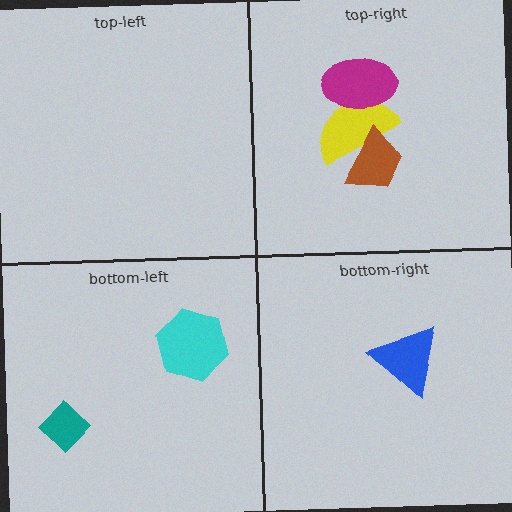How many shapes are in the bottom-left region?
2.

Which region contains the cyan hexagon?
The bottom-left region.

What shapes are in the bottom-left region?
The teal diamond, the cyan hexagon.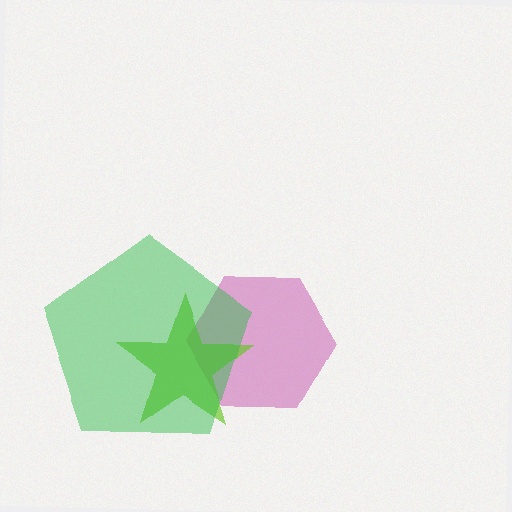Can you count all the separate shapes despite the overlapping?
Yes, there are 3 separate shapes.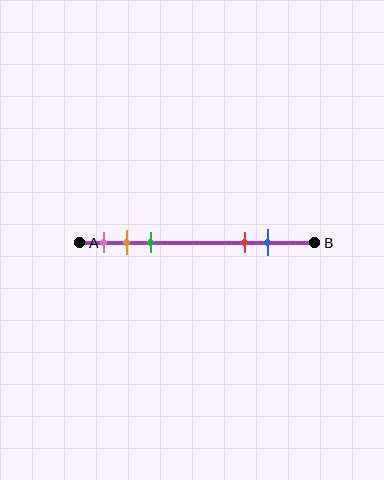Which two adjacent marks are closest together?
The orange and green marks are the closest adjacent pair.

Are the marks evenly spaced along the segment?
No, the marks are not evenly spaced.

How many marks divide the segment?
There are 5 marks dividing the segment.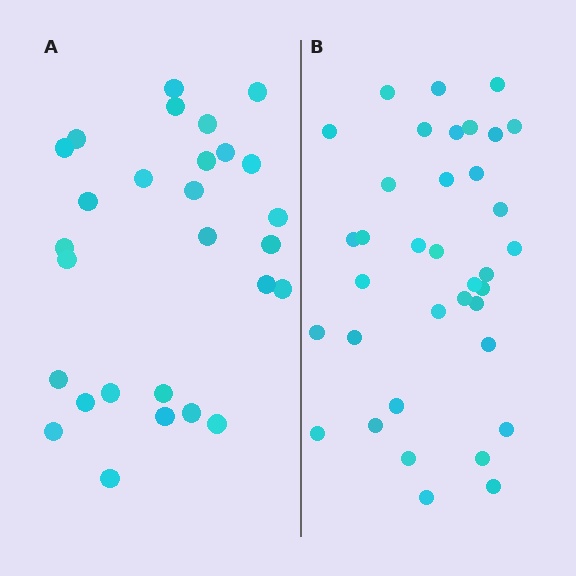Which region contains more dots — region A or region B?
Region B (the right region) has more dots.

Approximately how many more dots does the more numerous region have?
Region B has roughly 8 or so more dots than region A.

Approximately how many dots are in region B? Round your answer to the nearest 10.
About 40 dots. (The exact count is 36, which rounds to 40.)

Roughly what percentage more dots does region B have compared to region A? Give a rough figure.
About 30% more.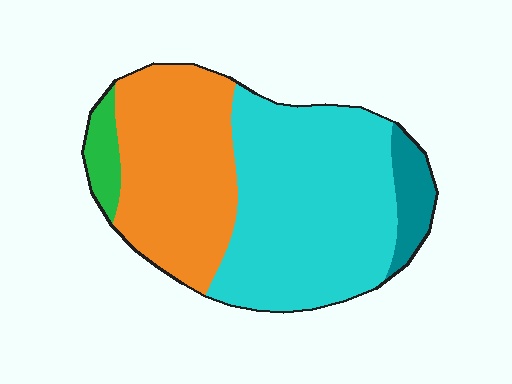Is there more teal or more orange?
Orange.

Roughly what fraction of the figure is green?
Green takes up less than a quarter of the figure.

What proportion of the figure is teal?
Teal takes up about one tenth (1/10) of the figure.